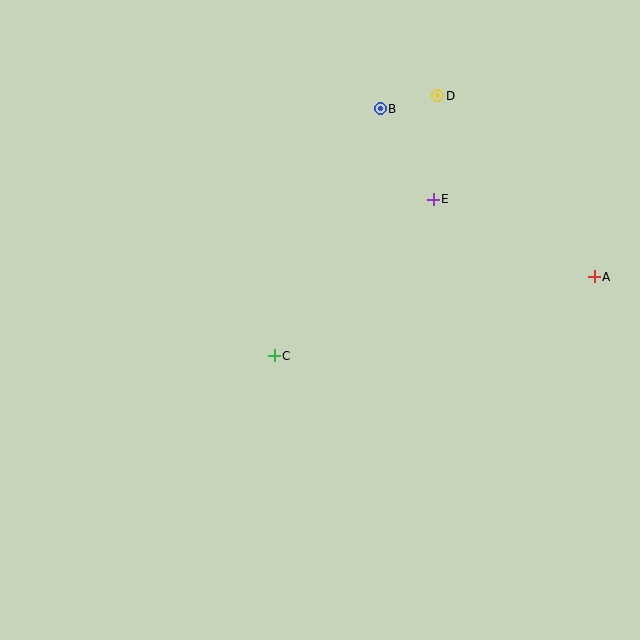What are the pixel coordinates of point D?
Point D is at (438, 96).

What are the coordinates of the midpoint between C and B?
The midpoint between C and B is at (327, 232).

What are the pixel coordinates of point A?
Point A is at (594, 277).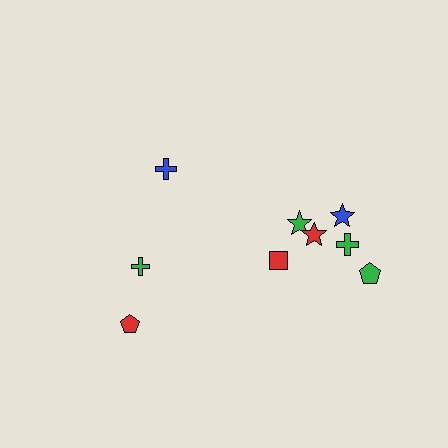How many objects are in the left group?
There are 3 objects.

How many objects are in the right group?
There are 6 objects.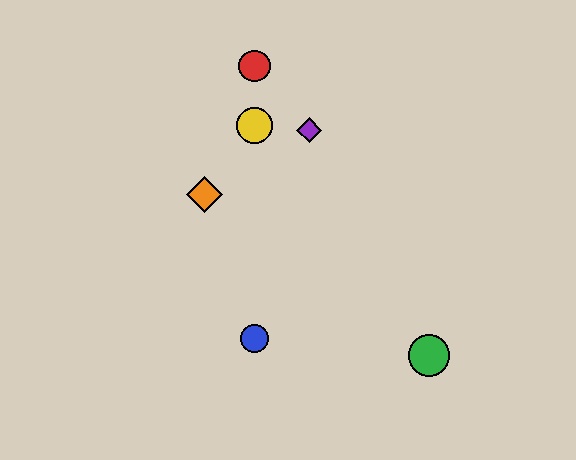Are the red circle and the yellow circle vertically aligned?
Yes, both are at x≈255.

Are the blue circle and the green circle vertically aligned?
No, the blue circle is at x≈255 and the green circle is at x≈429.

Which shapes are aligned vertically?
The red circle, the blue circle, the yellow circle are aligned vertically.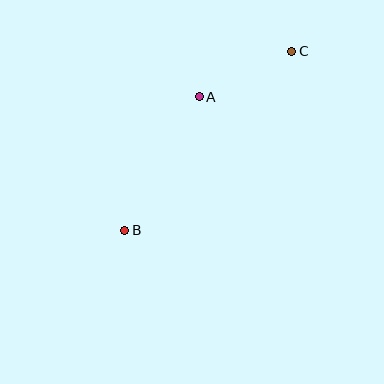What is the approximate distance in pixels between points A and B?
The distance between A and B is approximately 153 pixels.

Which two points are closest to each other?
Points A and C are closest to each other.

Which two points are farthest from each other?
Points B and C are farthest from each other.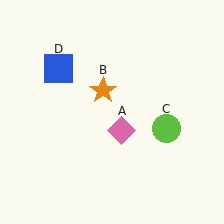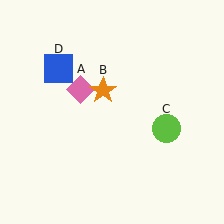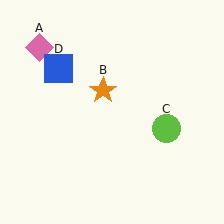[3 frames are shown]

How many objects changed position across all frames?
1 object changed position: pink diamond (object A).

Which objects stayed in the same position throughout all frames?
Orange star (object B) and lime circle (object C) and blue square (object D) remained stationary.